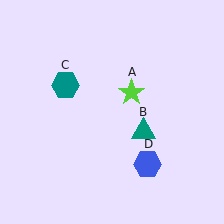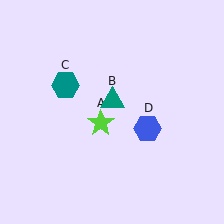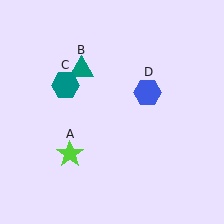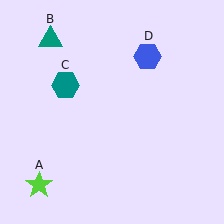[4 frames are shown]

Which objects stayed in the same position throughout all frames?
Teal hexagon (object C) remained stationary.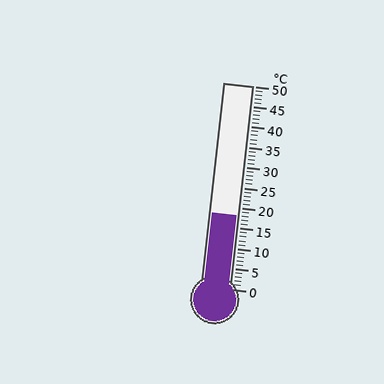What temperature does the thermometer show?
The thermometer shows approximately 18°C.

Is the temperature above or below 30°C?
The temperature is below 30°C.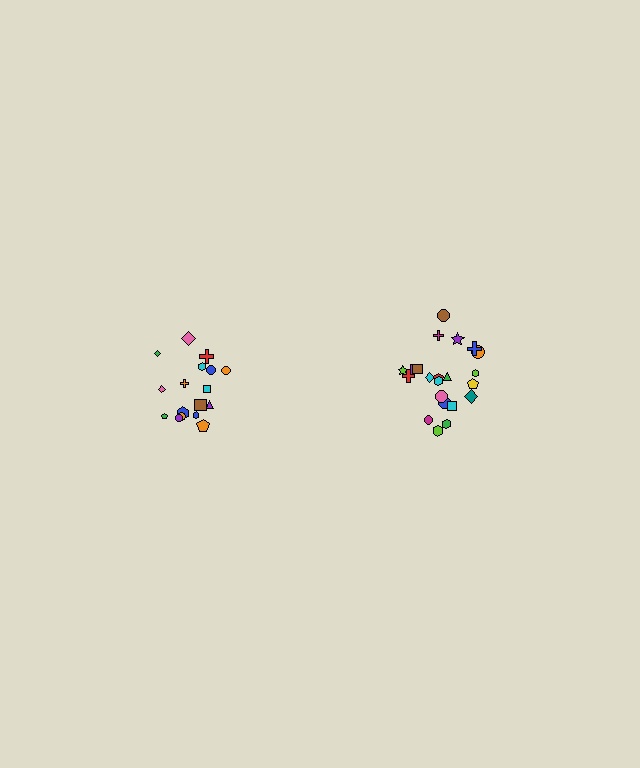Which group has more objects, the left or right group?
The right group.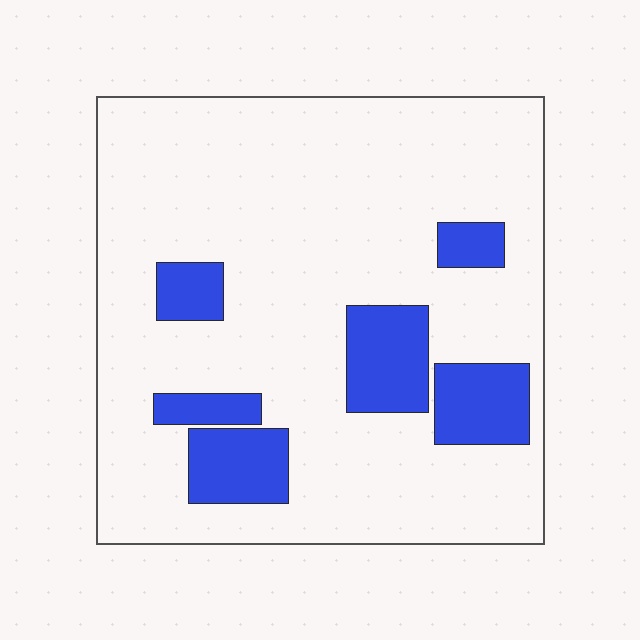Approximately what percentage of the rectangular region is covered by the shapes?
Approximately 15%.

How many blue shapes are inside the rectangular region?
6.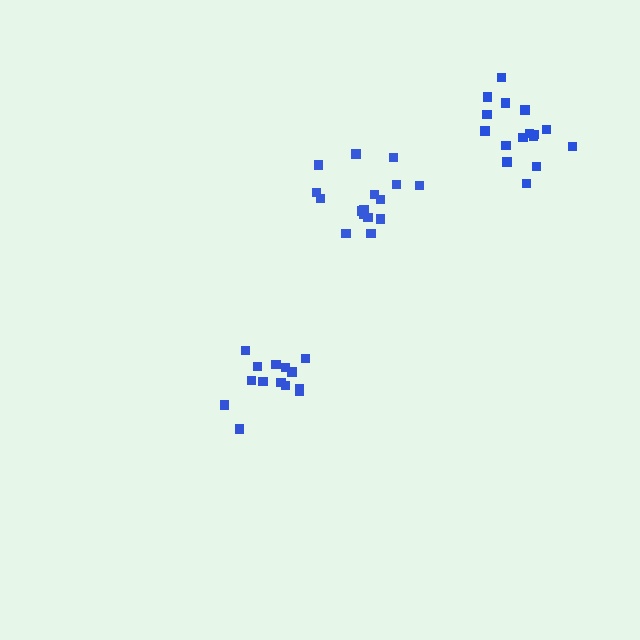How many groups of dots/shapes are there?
There are 3 groups.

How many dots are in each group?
Group 1: 14 dots, Group 2: 16 dots, Group 3: 16 dots (46 total).